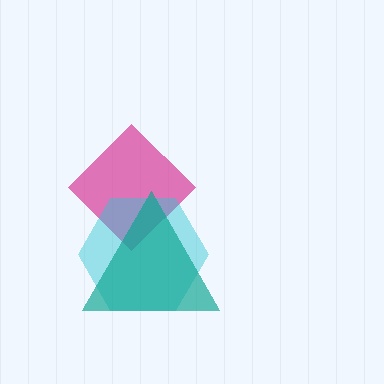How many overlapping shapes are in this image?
There are 3 overlapping shapes in the image.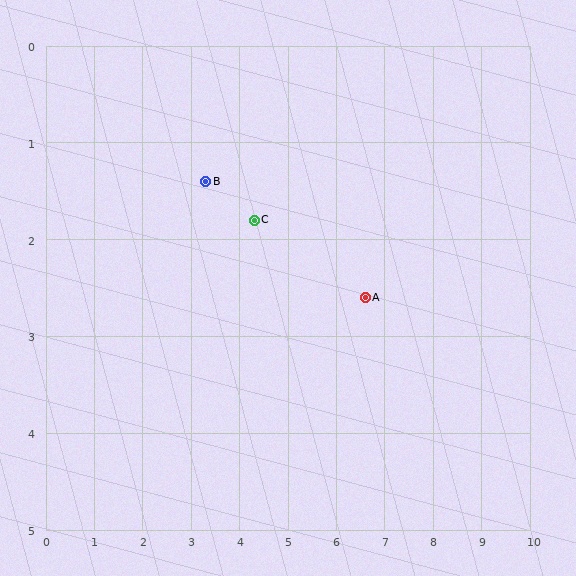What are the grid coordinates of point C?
Point C is at approximately (4.3, 1.8).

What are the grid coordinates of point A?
Point A is at approximately (6.6, 2.6).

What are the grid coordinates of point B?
Point B is at approximately (3.3, 1.4).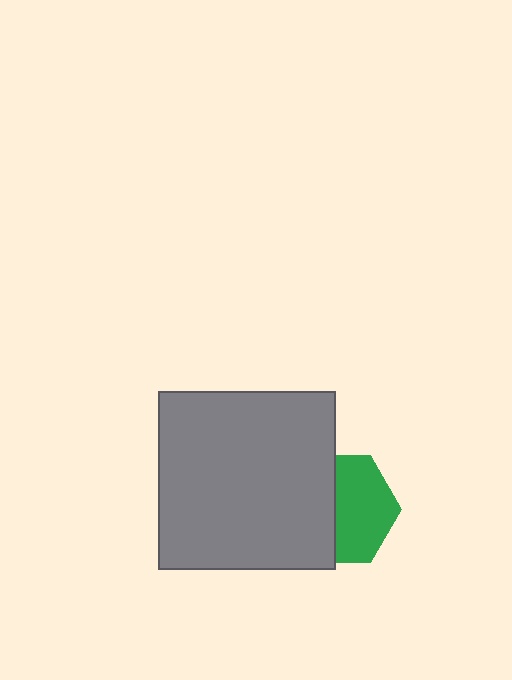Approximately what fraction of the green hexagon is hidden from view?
Roughly 46% of the green hexagon is hidden behind the gray square.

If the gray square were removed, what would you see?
You would see the complete green hexagon.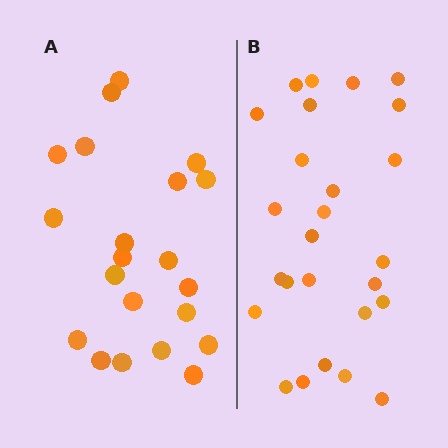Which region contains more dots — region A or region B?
Region B (the right region) has more dots.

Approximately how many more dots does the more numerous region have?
Region B has about 5 more dots than region A.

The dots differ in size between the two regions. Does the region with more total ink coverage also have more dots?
No. Region A has more total ink coverage because its dots are larger, but region B actually contains more individual dots. Total area can be misleading — the number of items is what matters here.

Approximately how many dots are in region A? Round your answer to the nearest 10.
About 20 dots. (The exact count is 21, which rounds to 20.)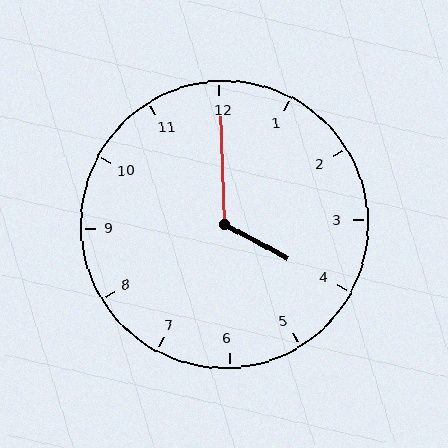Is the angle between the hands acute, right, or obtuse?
It is obtuse.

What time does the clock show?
4:00.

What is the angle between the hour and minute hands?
Approximately 120 degrees.